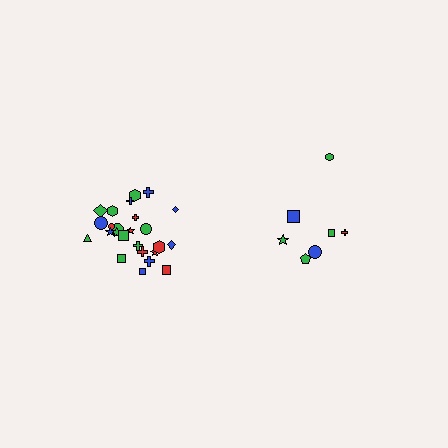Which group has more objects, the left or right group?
The left group.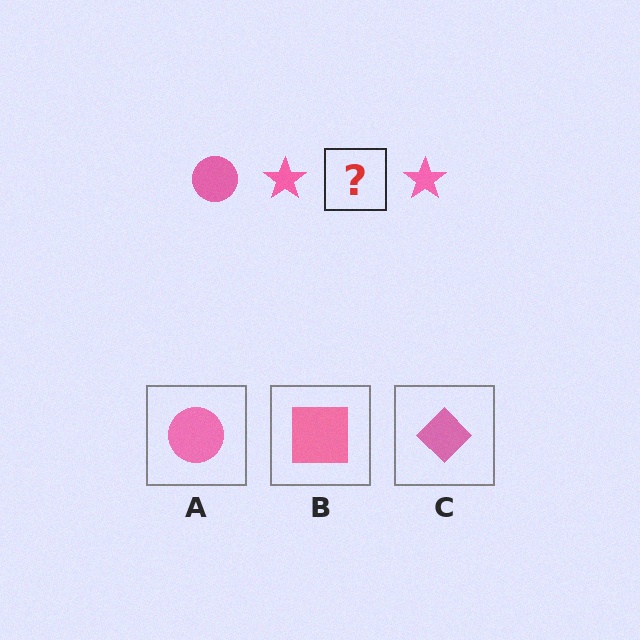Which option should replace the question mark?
Option A.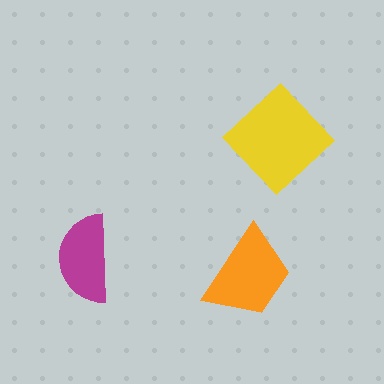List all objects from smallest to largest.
The magenta semicircle, the orange trapezoid, the yellow diamond.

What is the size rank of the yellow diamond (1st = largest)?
1st.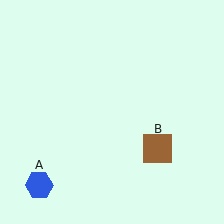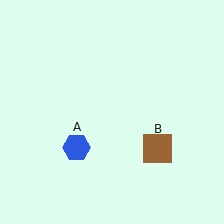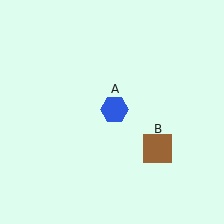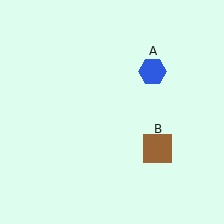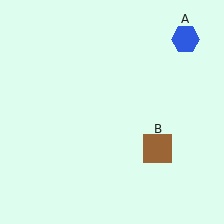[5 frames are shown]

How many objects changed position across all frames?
1 object changed position: blue hexagon (object A).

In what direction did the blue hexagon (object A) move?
The blue hexagon (object A) moved up and to the right.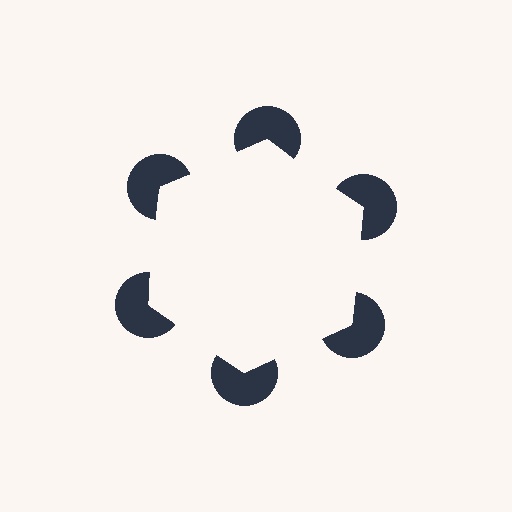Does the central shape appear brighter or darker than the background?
It typically appears slightly brighter than the background, even though no actual brightness change is drawn.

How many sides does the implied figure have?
6 sides.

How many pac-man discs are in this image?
There are 6 — one at each vertex of the illusory hexagon.